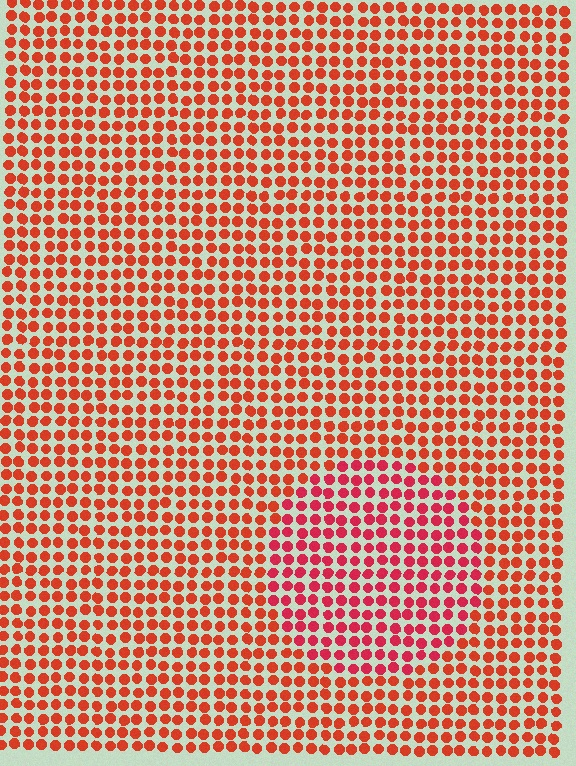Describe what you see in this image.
The image is filled with small red elements in a uniform arrangement. A circle-shaped region is visible where the elements are tinted to a slightly different hue, forming a subtle color boundary.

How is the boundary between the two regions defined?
The boundary is defined purely by a slight shift in hue (about 22 degrees). Spacing, size, and orientation are identical on both sides.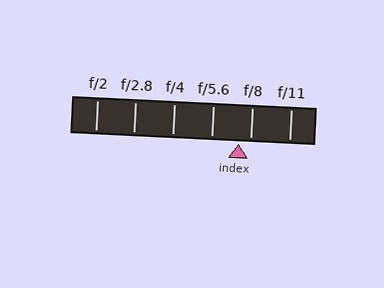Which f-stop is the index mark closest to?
The index mark is closest to f/8.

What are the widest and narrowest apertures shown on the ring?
The widest aperture shown is f/2 and the narrowest is f/11.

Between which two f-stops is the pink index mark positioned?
The index mark is between f/5.6 and f/8.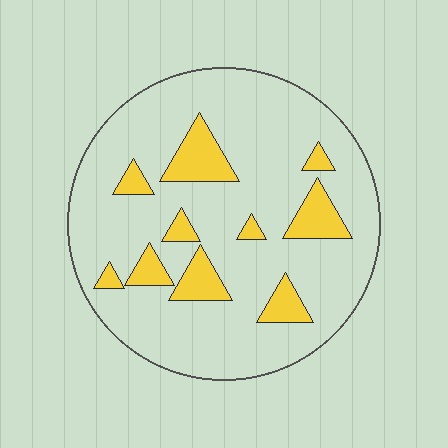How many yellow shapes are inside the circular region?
10.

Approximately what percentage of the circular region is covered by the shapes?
Approximately 15%.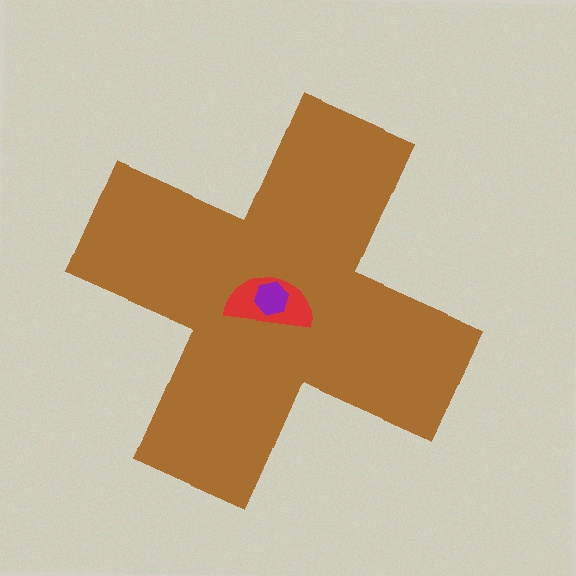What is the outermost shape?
The brown cross.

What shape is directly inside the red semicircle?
The purple hexagon.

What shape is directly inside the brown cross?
The red semicircle.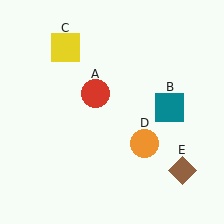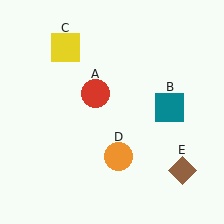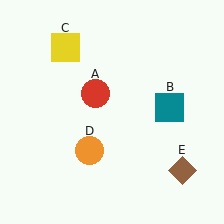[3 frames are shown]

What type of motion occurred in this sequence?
The orange circle (object D) rotated clockwise around the center of the scene.